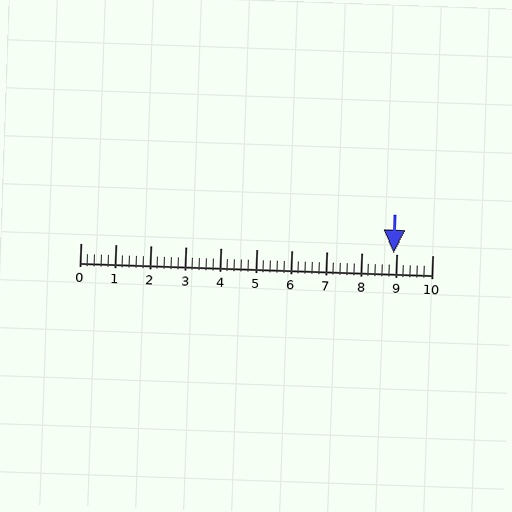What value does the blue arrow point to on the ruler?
The blue arrow points to approximately 8.9.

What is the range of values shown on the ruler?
The ruler shows values from 0 to 10.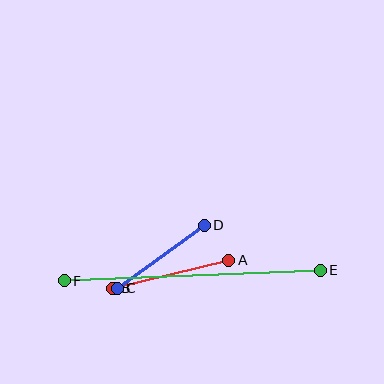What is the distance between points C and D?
The distance is approximately 108 pixels.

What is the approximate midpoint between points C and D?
The midpoint is at approximately (161, 257) pixels.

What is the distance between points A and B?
The distance is approximately 120 pixels.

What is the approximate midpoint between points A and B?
The midpoint is at approximately (170, 274) pixels.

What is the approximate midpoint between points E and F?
The midpoint is at approximately (192, 275) pixels.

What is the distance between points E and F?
The distance is approximately 256 pixels.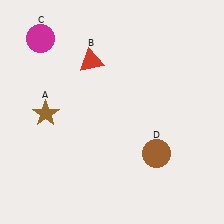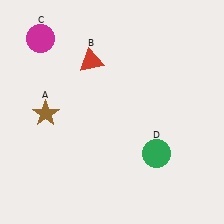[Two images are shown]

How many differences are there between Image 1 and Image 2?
There is 1 difference between the two images.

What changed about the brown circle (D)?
In Image 1, D is brown. In Image 2, it changed to green.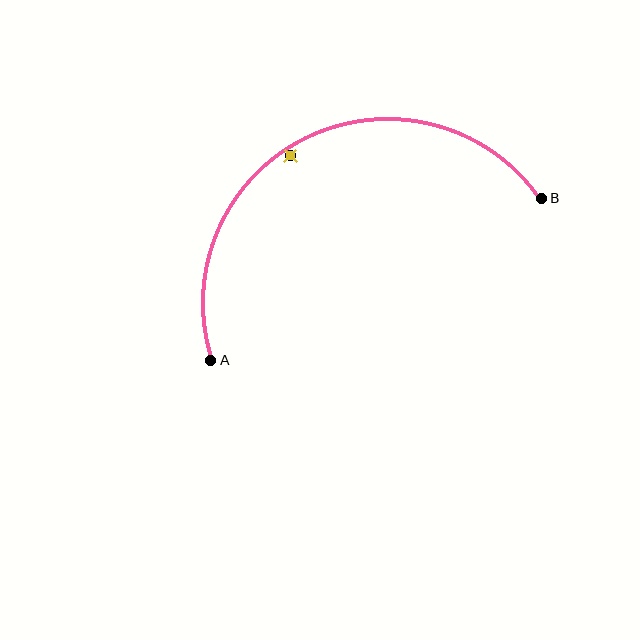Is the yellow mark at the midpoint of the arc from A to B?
No — the yellow mark does not lie on the arc at all. It sits slightly inside the curve.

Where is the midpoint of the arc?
The arc midpoint is the point on the curve farthest from the straight line joining A and B. It sits above that line.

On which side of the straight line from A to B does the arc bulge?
The arc bulges above the straight line connecting A and B.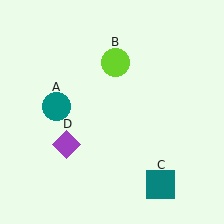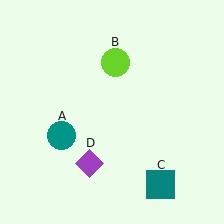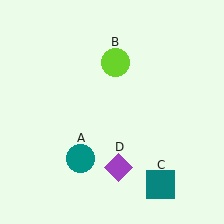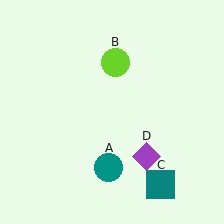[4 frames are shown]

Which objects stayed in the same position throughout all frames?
Lime circle (object B) and teal square (object C) remained stationary.